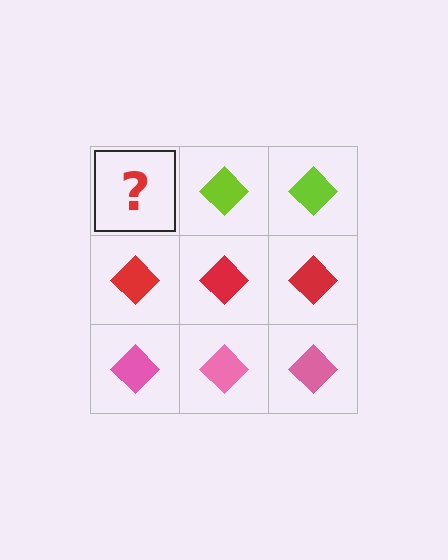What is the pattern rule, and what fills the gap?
The rule is that each row has a consistent color. The gap should be filled with a lime diamond.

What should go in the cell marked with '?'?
The missing cell should contain a lime diamond.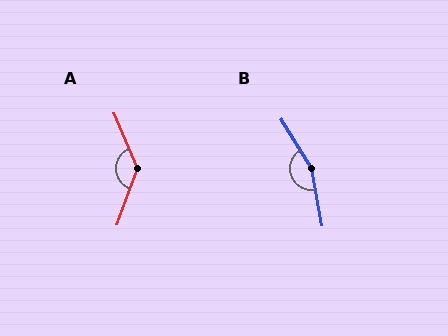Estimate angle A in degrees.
Approximately 137 degrees.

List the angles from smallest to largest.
A (137°), B (159°).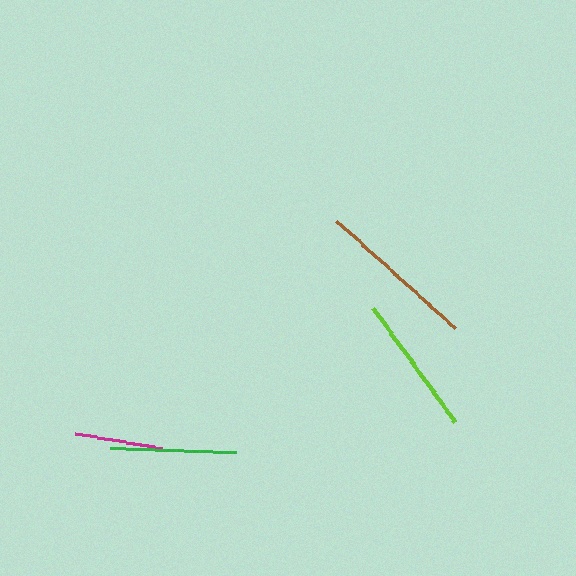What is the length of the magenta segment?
The magenta segment is approximately 89 pixels long.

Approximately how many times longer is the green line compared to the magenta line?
The green line is approximately 1.4 times the length of the magenta line.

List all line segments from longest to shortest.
From longest to shortest: brown, lime, green, magenta.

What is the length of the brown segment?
The brown segment is approximately 160 pixels long.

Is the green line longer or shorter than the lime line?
The lime line is longer than the green line.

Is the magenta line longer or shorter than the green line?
The green line is longer than the magenta line.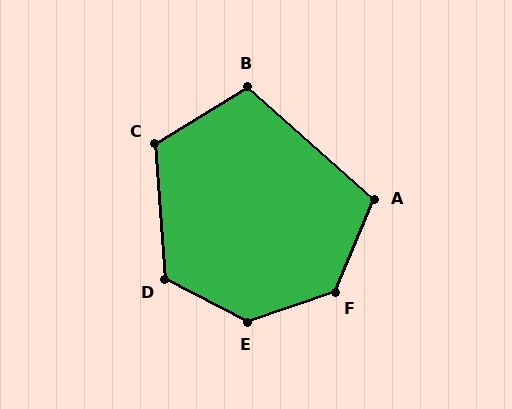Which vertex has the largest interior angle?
E, at approximately 134 degrees.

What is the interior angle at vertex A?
Approximately 109 degrees (obtuse).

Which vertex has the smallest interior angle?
B, at approximately 107 degrees.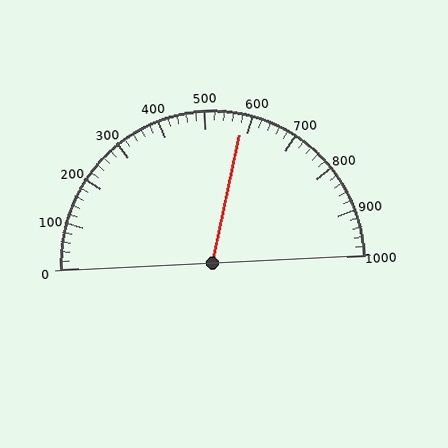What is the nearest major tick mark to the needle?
The nearest major tick mark is 600.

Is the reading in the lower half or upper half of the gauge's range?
The reading is in the upper half of the range (0 to 1000).